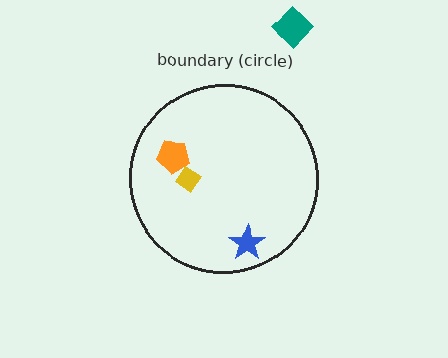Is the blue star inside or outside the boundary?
Inside.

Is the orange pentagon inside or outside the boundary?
Inside.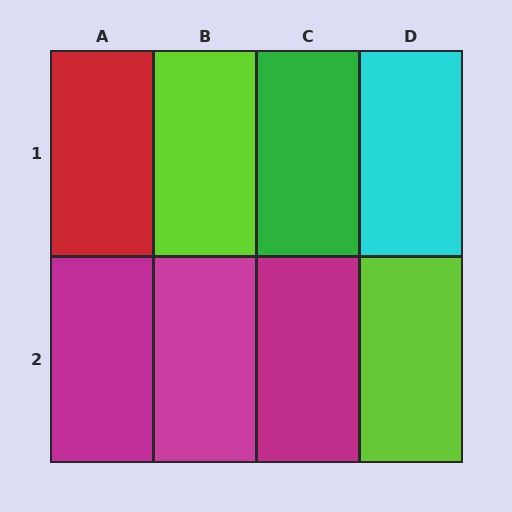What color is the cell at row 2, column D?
Lime.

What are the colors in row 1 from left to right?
Red, lime, green, cyan.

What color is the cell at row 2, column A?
Magenta.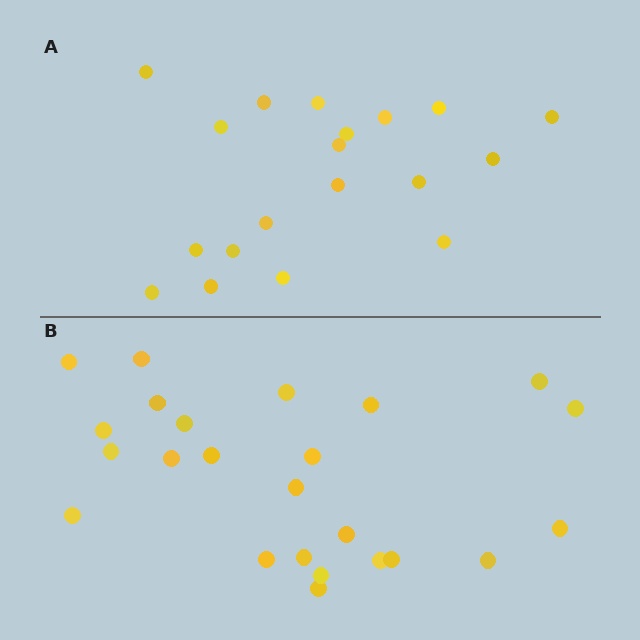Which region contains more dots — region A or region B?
Region B (the bottom region) has more dots.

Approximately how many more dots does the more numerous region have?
Region B has about 5 more dots than region A.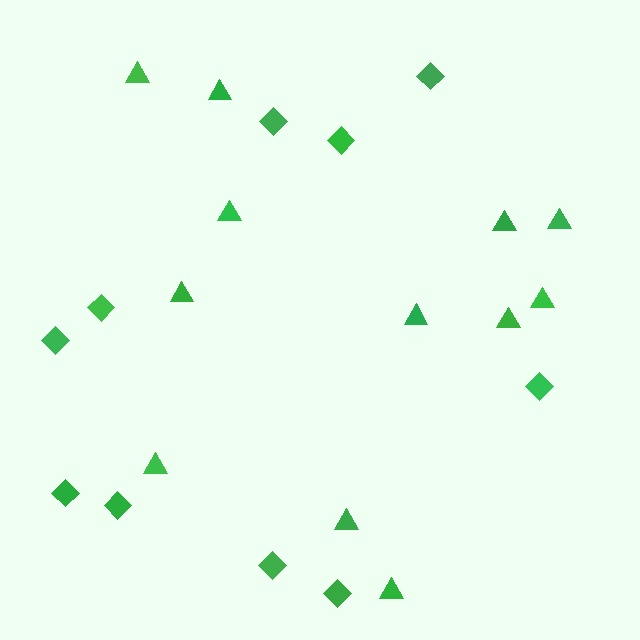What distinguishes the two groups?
There are 2 groups: one group of triangles (12) and one group of diamonds (10).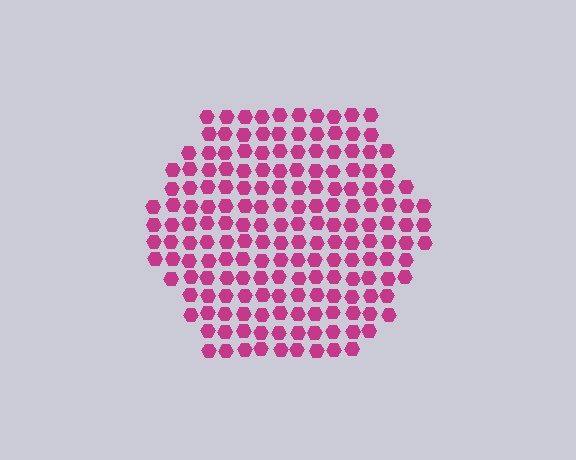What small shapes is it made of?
It is made of small hexagons.